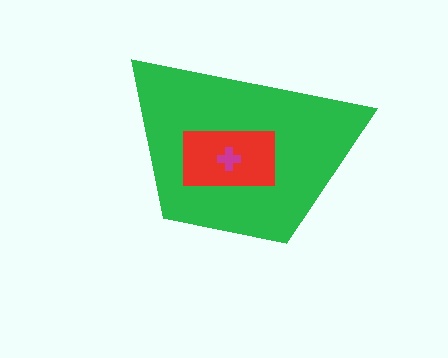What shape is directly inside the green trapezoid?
The red rectangle.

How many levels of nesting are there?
3.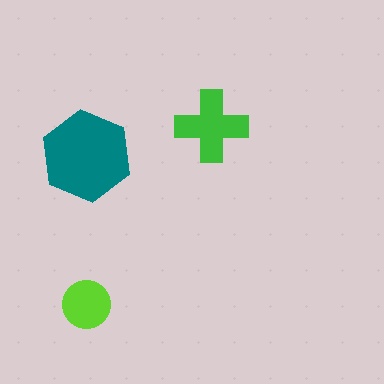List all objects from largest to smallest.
The teal hexagon, the green cross, the lime circle.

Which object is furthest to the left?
The teal hexagon is leftmost.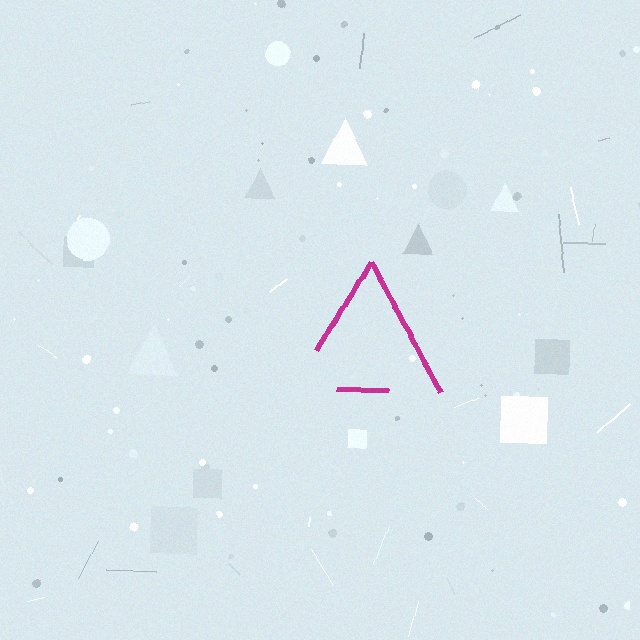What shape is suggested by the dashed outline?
The dashed outline suggests a triangle.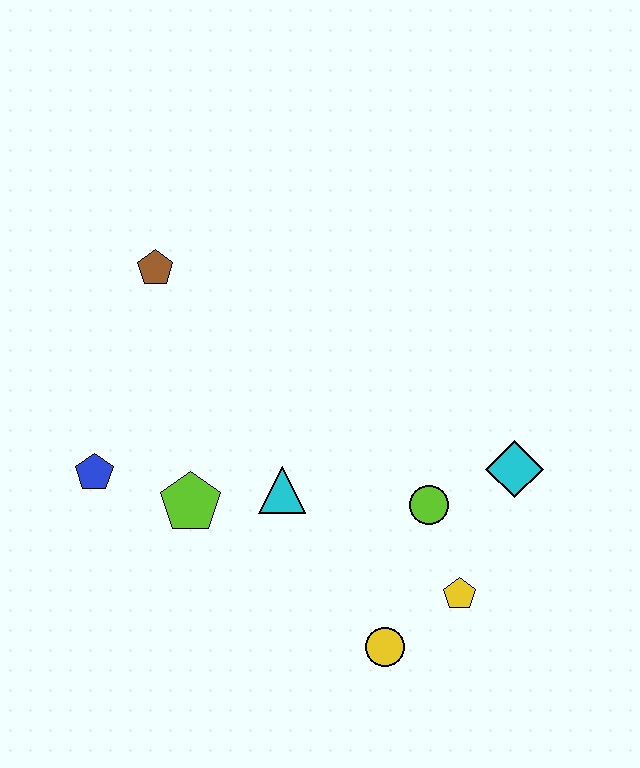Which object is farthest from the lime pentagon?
The cyan diamond is farthest from the lime pentagon.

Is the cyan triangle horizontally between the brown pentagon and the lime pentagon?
No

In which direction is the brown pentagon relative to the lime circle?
The brown pentagon is to the left of the lime circle.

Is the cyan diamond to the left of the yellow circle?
No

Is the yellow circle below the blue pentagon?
Yes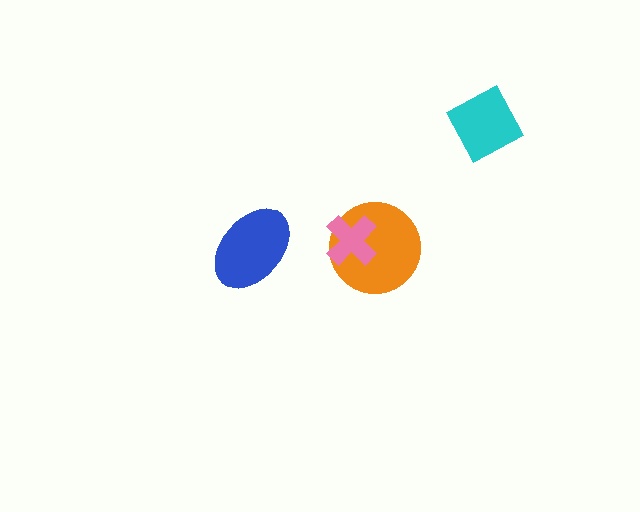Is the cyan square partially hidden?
No, no other shape covers it.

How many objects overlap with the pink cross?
1 object overlaps with the pink cross.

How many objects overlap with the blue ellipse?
0 objects overlap with the blue ellipse.